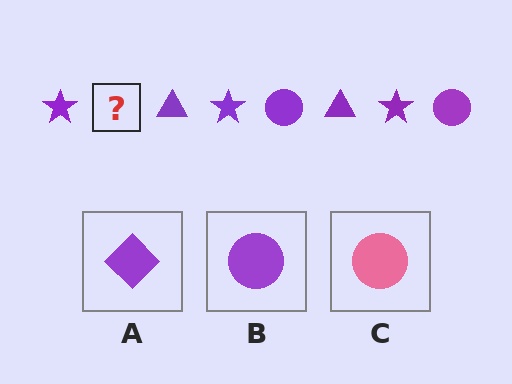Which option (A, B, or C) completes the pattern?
B.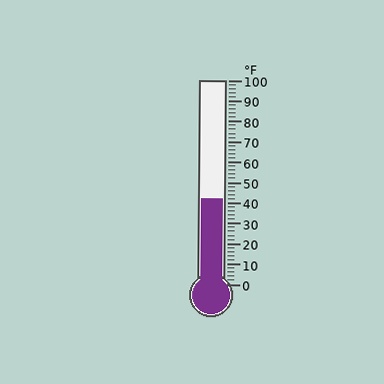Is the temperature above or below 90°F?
The temperature is below 90°F.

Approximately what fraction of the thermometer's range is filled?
The thermometer is filled to approximately 40% of its range.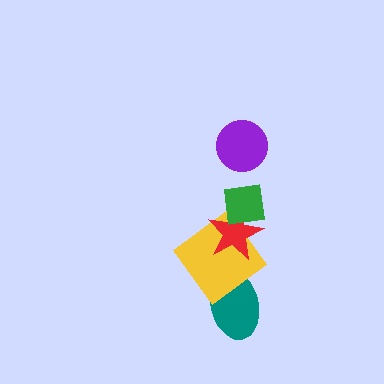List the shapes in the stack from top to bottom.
From top to bottom: the purple circle, the green square, the red star, the yellow diamond, the teal ellipse.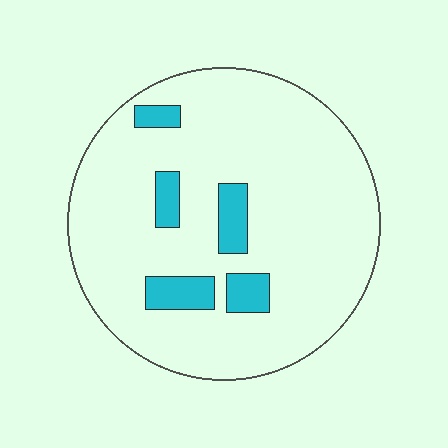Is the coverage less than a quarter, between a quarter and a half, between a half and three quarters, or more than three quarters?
Less than a quarter.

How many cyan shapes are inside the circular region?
5.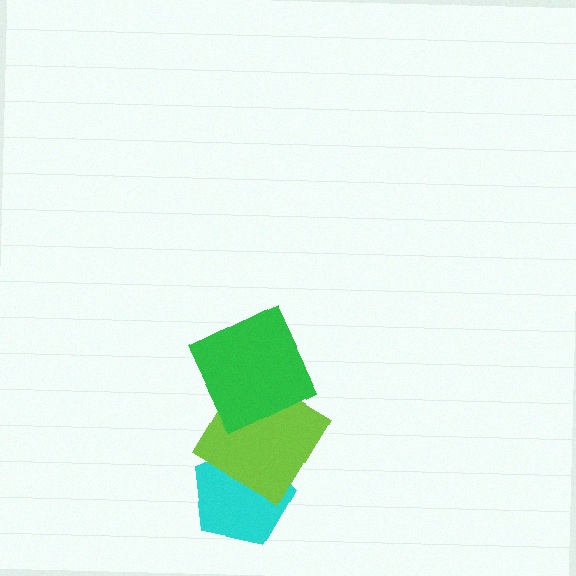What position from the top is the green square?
The green square is 1st from the top.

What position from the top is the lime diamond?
The lime diamond is 2nd from the top.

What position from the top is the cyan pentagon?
The cyan pentagon is 3rd from the top.